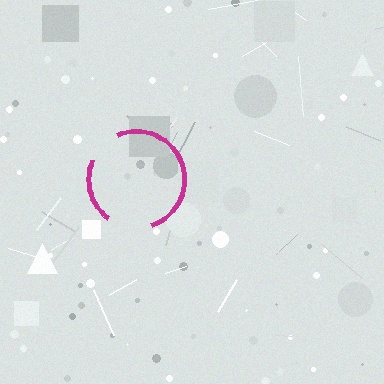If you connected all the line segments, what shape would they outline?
They would outline a circle.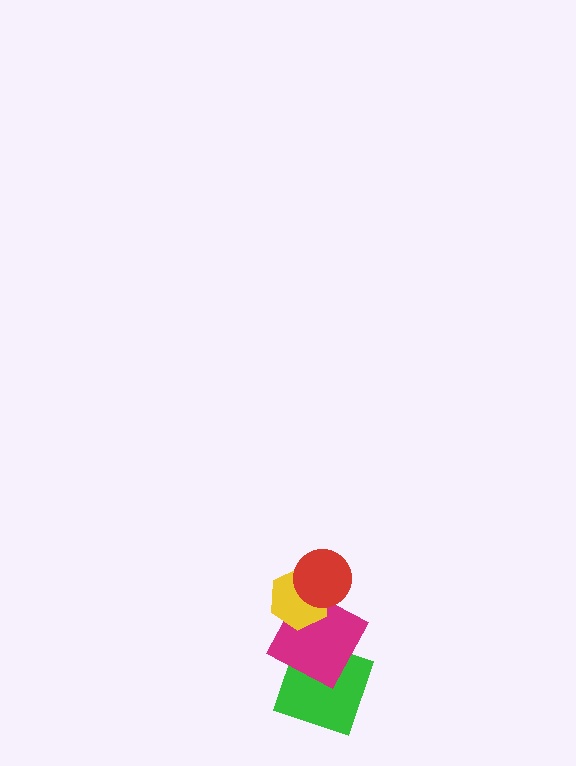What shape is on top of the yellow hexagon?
The red circle is on top of the yellow hexagon.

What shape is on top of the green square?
The magenta square is on top of the green square.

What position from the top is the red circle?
The red circle is 1st from the top.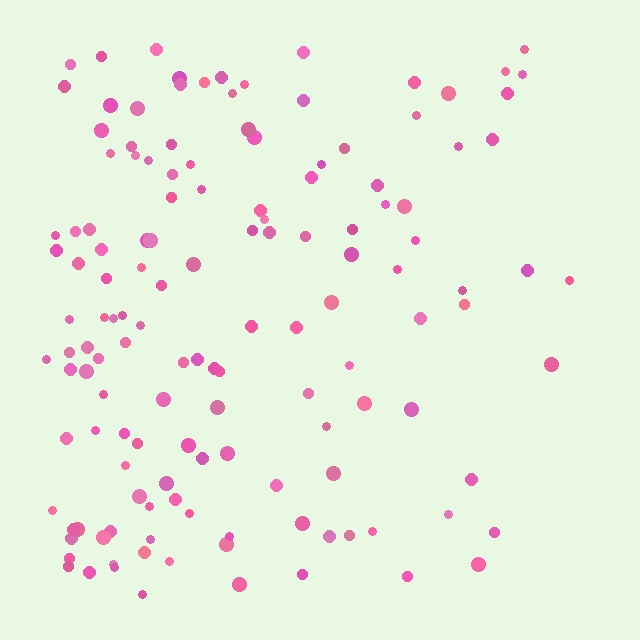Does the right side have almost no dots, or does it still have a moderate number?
Still a moderate number, just noticeably fewer than the left.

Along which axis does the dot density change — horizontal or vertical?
Horizontal.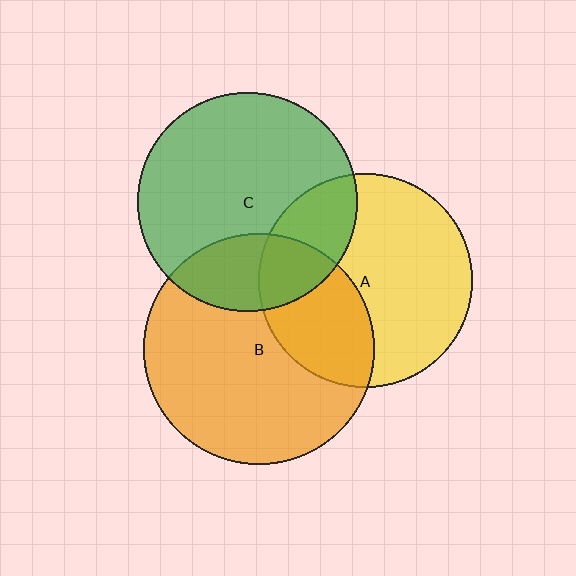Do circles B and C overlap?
Yes.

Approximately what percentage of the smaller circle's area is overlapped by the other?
Approximately 25%.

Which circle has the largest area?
Circle B (orange).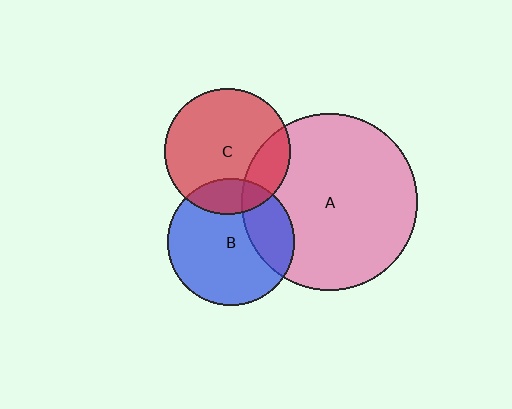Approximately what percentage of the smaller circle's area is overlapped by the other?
Approximately 20%.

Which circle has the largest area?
Circle A (pink).